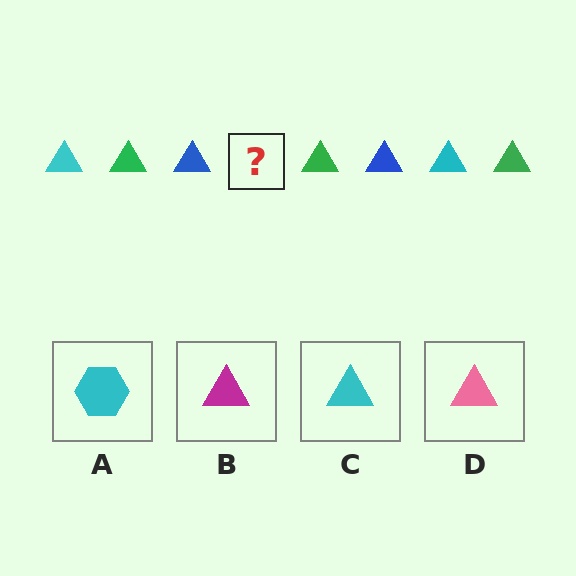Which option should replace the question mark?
Option C.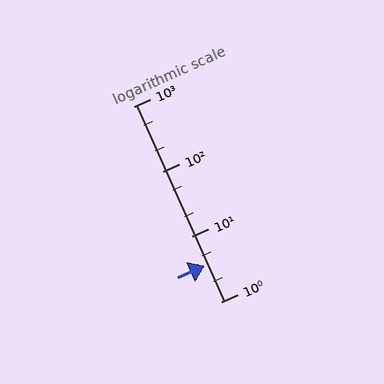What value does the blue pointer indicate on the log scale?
The pointer indicates approximately 3.6.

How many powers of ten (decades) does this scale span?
The scale spans 3 decades, from 1 to 1000.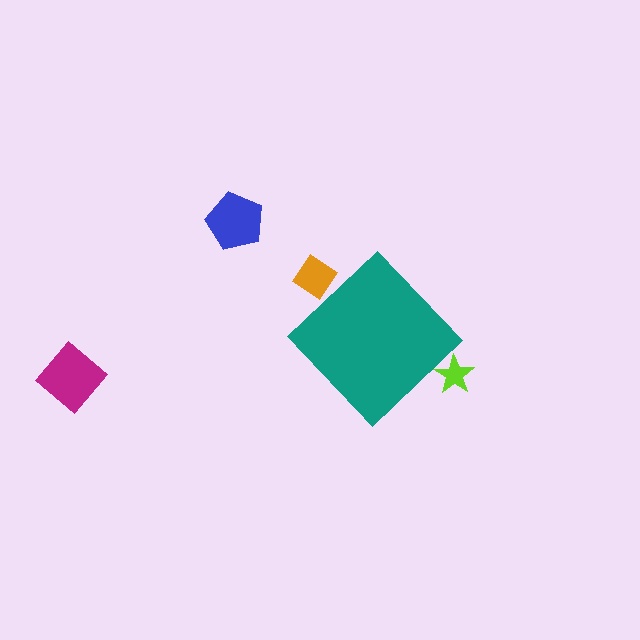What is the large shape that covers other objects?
A teal diamond.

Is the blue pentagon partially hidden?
No, the blue pentagon is fully visible.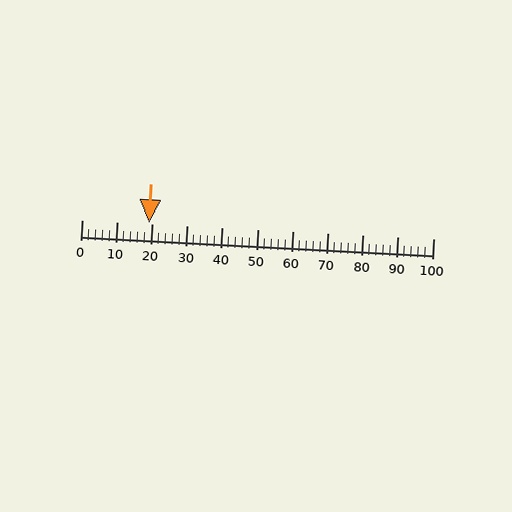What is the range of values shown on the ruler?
The ruler shows values from 0 to 100.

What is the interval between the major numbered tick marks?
The major tick marks are spaced 10 units apart.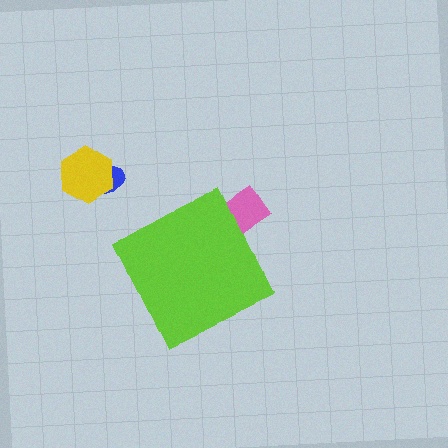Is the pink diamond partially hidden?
Yes, the pink diamond is partially hidden behind the lime diamond.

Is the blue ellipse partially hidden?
No, the blue ellipse is fully visible.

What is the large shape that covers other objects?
A lime diamond.